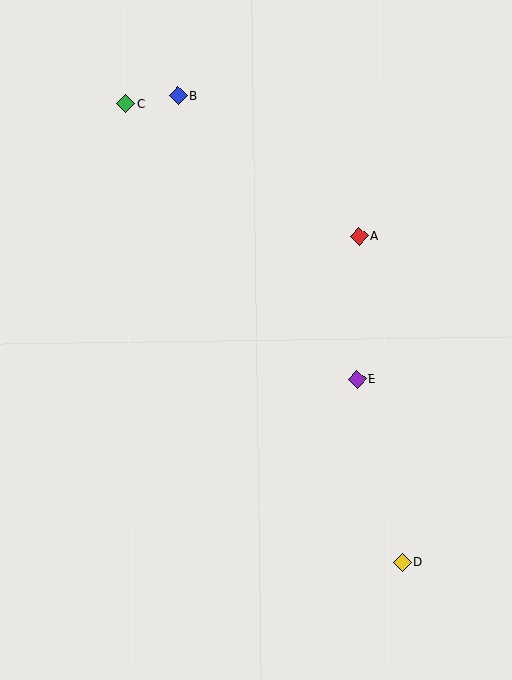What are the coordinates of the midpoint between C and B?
The midpoint between C and B is at (152, 100).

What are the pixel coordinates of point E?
Point E is at (357, 379).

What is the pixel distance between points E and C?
The distance between E and C is 360 pixels.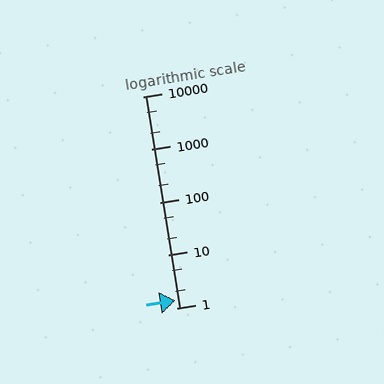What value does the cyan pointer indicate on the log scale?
The pointer indicates approximately 1.4.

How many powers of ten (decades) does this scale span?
The scale spans 4 decades, from 1 to 10000.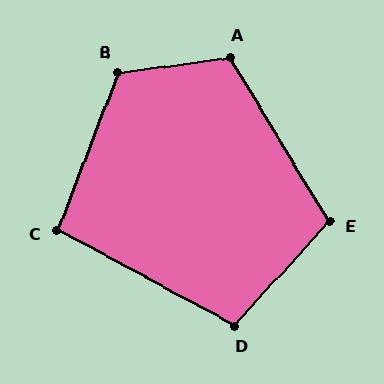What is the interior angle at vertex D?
Approximately 104 degrees (obtuse).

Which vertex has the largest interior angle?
B, at approximately 119 degrees.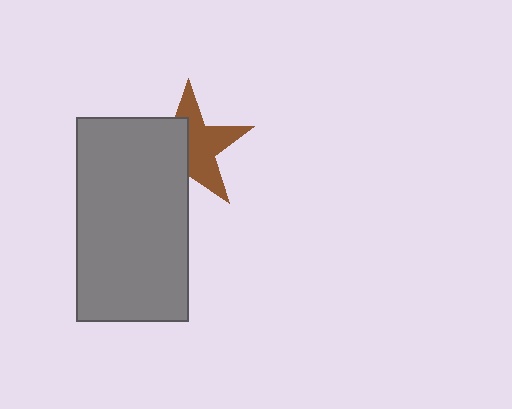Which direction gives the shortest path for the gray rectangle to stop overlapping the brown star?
Moving left gives the shortest separation.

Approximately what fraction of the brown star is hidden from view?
Roughly 46% of the brown star is hidden behind the gray rectangle.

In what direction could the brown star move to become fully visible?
The brown star could move right. That would shift it out from behind the gray rectangle entirely.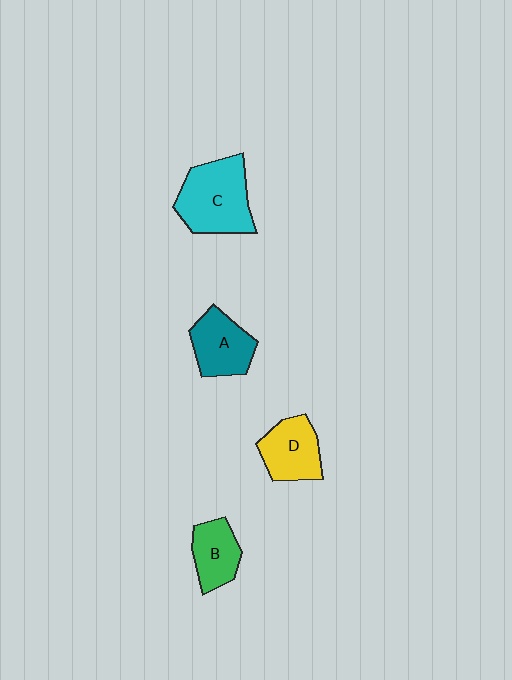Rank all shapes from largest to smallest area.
From largest to smallest: C (cyan), A (teal), D (yellow), B (green).